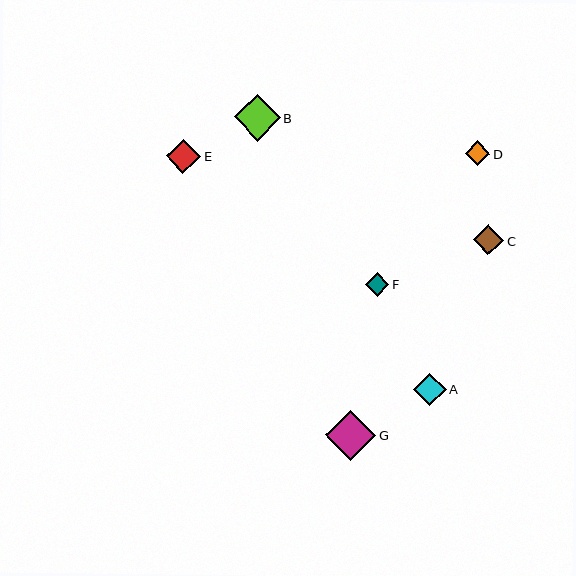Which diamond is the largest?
Diamond G is the largest with a size of approximately 51 pixels.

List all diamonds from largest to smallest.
From largest to smallest: G, B, E, A, C, D, F.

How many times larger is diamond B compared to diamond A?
Diamond B is approximately 1.4 times the size of diamond A.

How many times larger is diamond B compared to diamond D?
Diamond B is approximately 1.9 times the size of diamond D.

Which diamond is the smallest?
Diamond F is the smallest with a size of approximately 23 pixels.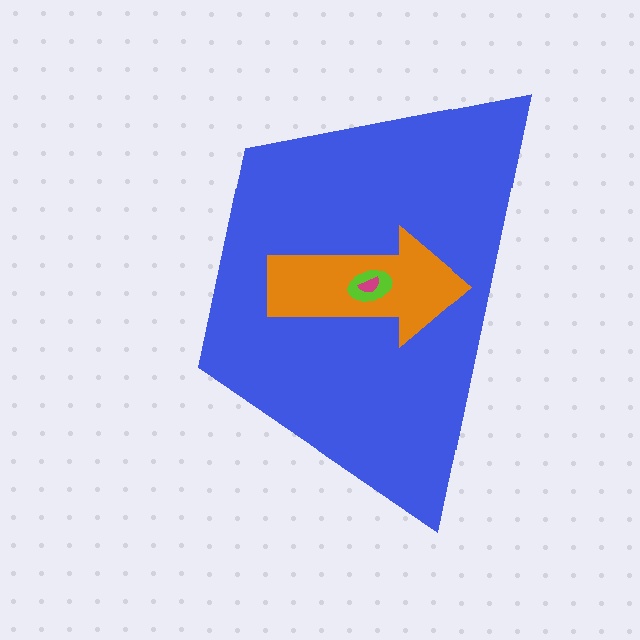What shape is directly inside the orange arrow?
The lime ellipse.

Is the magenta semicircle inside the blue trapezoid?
Yes.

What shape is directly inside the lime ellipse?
The magenta semicircle.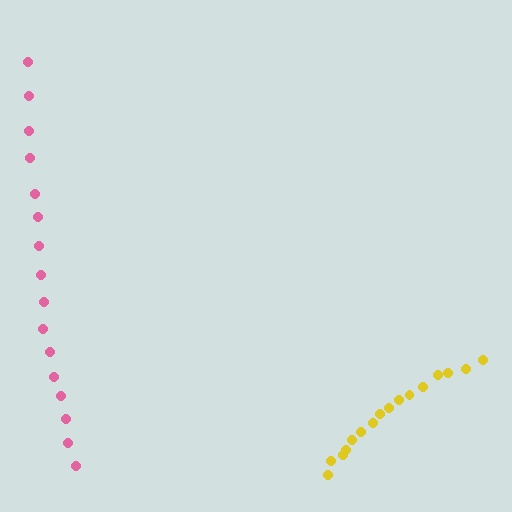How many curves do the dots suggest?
There are 2 distinct paths.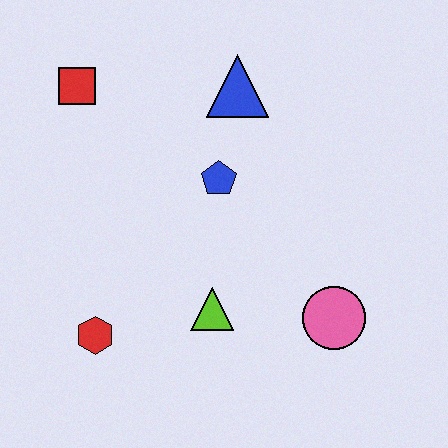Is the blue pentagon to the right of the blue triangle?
No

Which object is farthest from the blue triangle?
The red hexagon is farthest from the blue triangle.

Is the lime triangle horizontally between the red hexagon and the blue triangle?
Yes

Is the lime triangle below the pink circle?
No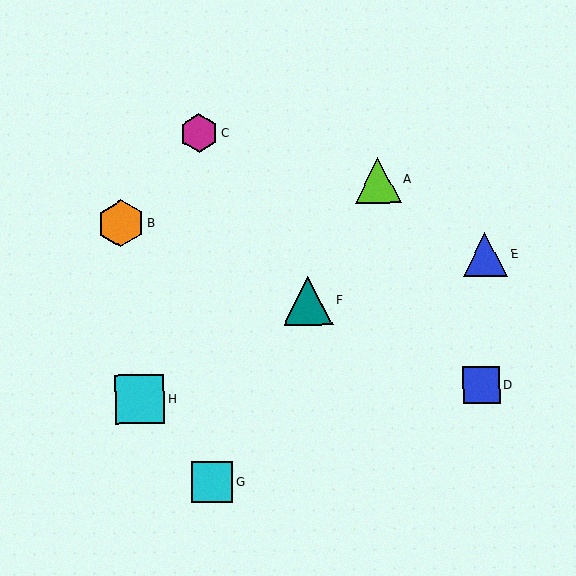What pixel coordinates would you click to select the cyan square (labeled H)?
Click at (140, 399) to select the cyan square H.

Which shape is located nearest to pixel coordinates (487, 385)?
The blue square (labeled D) at (481, 385) is nearest to that location.